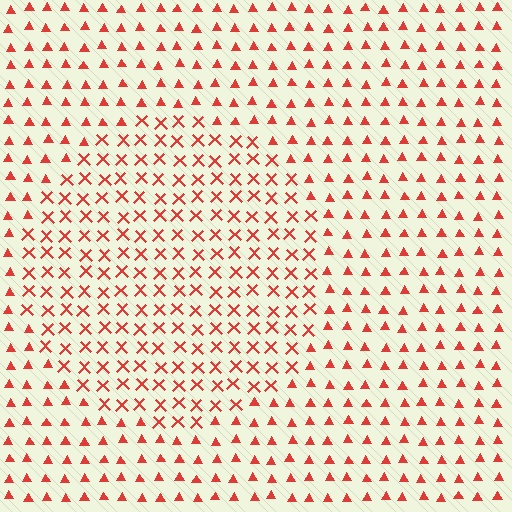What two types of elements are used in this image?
The image uses X marks inside the circle region and triangles outside it.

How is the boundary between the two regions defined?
The boundary is defined by a change in element shape: X marks inside vs. triangles outside. All elements share the same color and spacing.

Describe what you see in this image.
The image is filled with small red elements arranged in a uniform grid. A circle-shaped region contains X marks, while the surrounding area contains triangles. The boundary is defined purely by the change in element shape.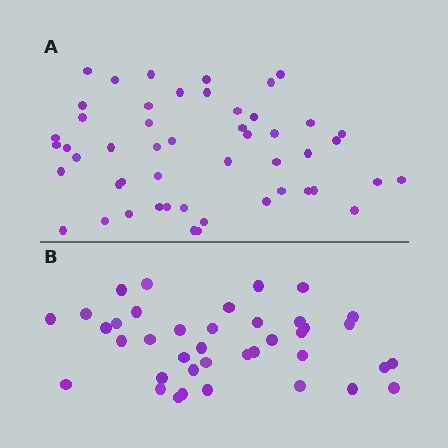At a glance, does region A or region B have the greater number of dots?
Region A (the top region) has more dots.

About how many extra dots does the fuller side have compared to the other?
Region A has roughly 12 or so more dots than region B.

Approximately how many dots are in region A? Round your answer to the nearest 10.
About 50 dots.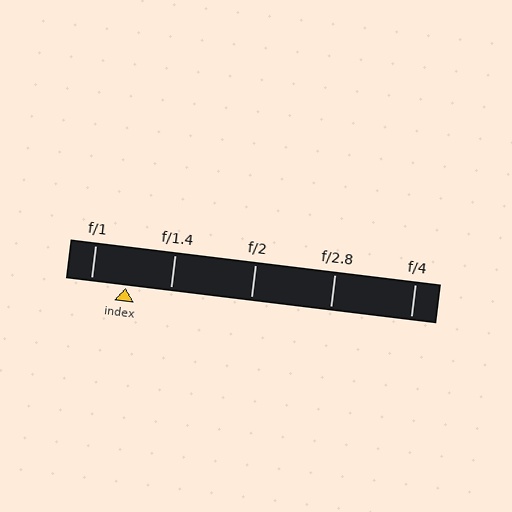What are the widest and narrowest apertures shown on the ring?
The widest aperture shown is f/1 and the narrowest is f/4.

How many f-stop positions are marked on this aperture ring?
There are 5 f-stop positions marked.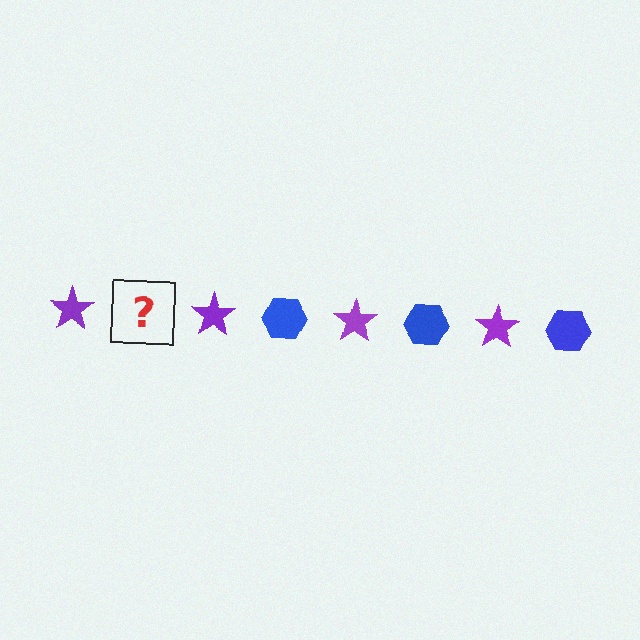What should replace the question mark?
The question mark should be replaced with a blue hexagon.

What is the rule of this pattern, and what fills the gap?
The rule is that the pattern alternates between purple star and blue hexagon. The gap should be filled with a blue hexagon.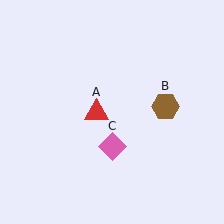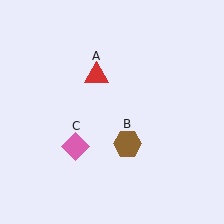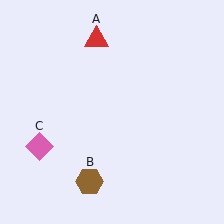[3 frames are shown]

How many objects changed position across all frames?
3 objects changed position: red triangle (object A), brown hexagon (object B), pink diamond (object C).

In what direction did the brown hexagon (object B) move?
The brown hexagon (object B) moved down and to the left.